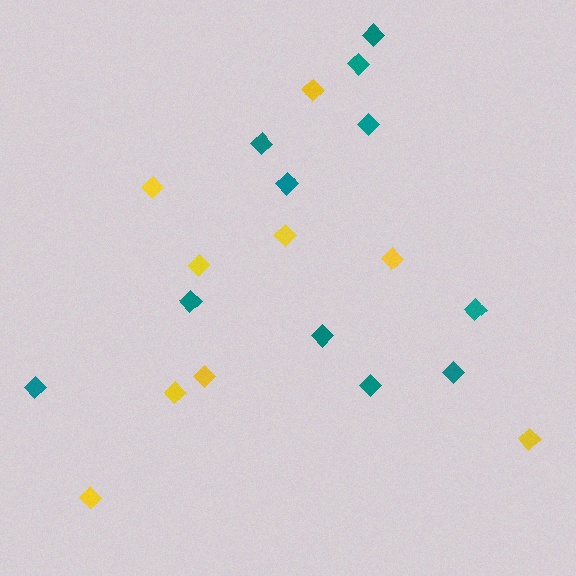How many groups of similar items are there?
There are 2 groups: one group of yellow diamonds (9) and one group of teal diamonds (11).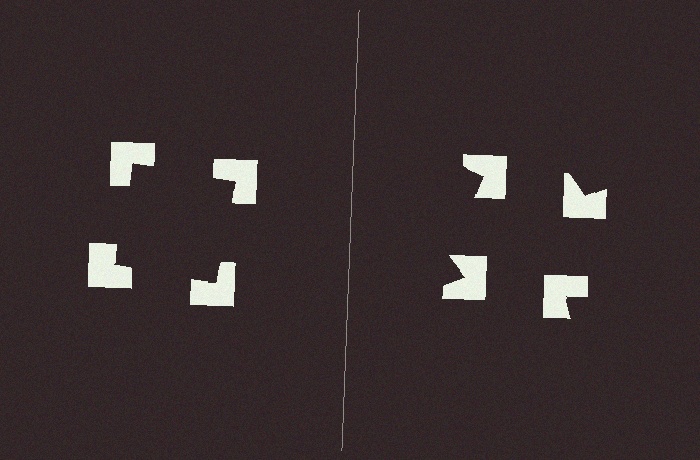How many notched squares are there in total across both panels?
8 — 4 on each side.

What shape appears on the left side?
An illusory square.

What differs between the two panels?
The notched squares are positioned identically on both sides; only the wedge orientations differ. On the left they align to a square; on the right they are misaligned.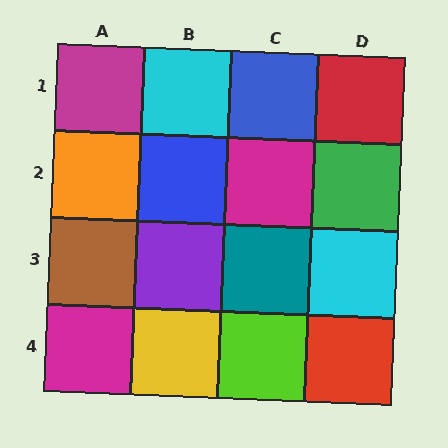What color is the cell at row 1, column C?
Blue.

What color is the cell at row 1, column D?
Red.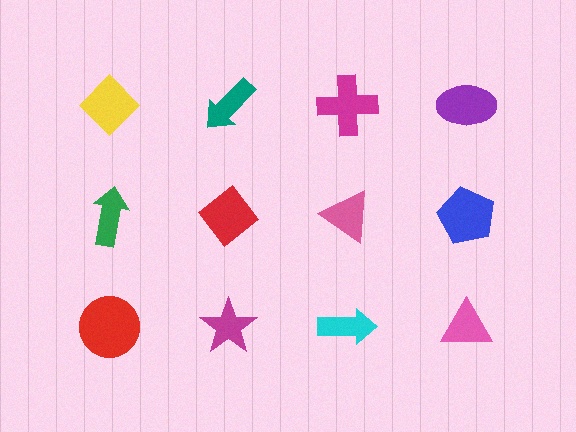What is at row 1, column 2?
A teal arrow.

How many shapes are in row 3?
4 shapes.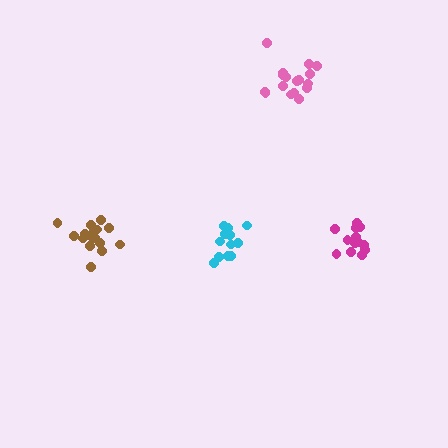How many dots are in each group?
Group 1: 12 dots, Group 2: 16 dots, Group 3: 13 dots, Group 4: 17 dots (58 total).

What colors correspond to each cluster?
The clusters are colored: cyan, brown, magenta, pink.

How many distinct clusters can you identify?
There are 4 distinct clusters.